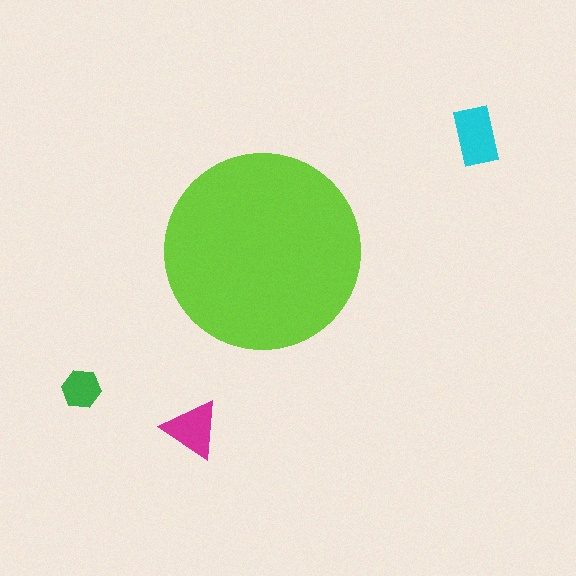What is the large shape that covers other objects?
A lime circle.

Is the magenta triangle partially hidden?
No, the magenta triangle is fully visible.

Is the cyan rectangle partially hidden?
No, the cyan rectangle is fully visible.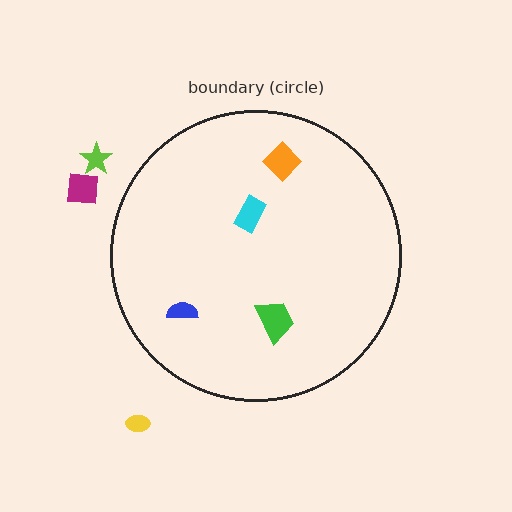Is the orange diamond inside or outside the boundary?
Inside.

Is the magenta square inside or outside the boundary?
Outside.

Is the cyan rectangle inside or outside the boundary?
Inside.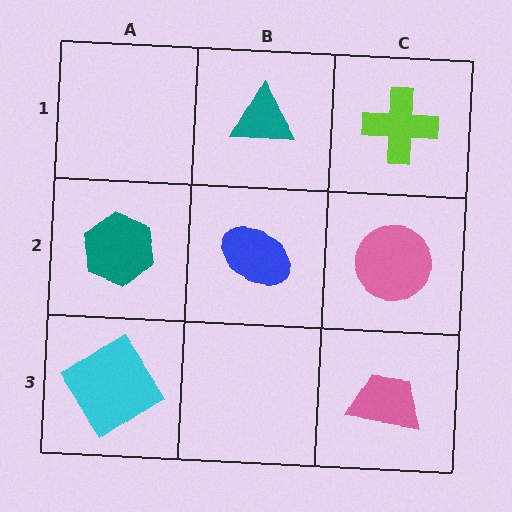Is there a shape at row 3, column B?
No, that cell is empty.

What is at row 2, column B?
A blue ellipse.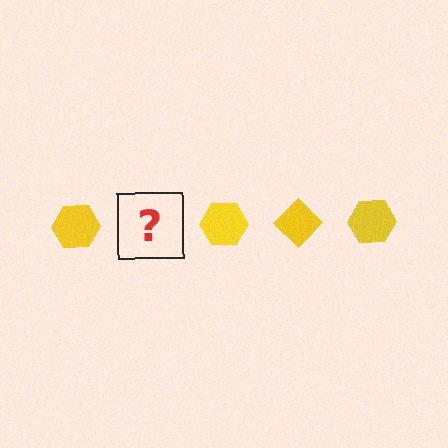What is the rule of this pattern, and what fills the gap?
The rule is that the pattern cycles through hexagon, diamond shapes in yellow. The gap should be filled with a yellow diamond.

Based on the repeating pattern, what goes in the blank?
The blank should be a yellow diamond.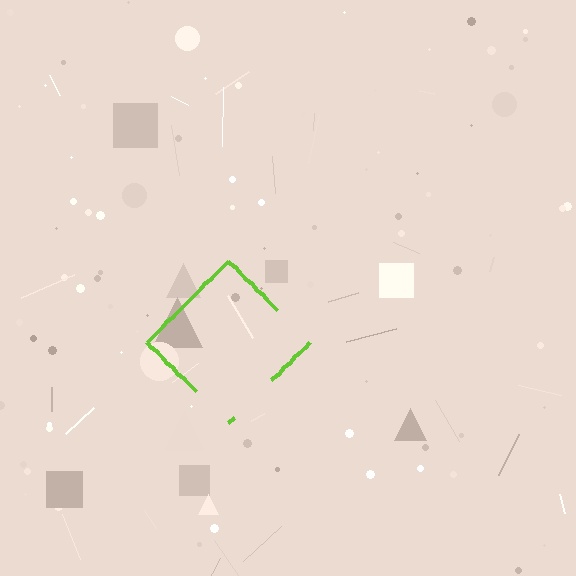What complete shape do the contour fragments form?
The contour fragments form a diamond.